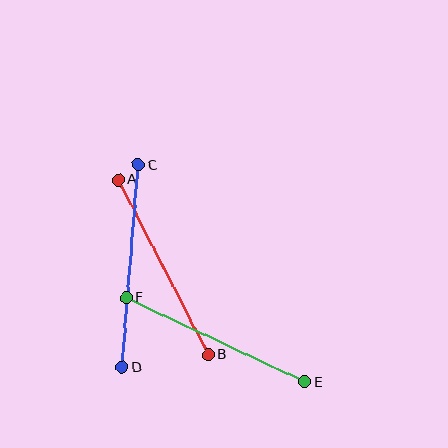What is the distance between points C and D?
The distance is approximately 203 pixels.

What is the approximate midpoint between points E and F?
The midpoint is at approximately (215, 340) pixels.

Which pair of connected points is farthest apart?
Points C and D are farthest apart.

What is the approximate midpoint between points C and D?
The midpoint is at approximately (130, 266) pixels.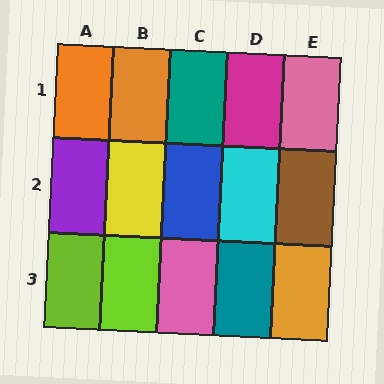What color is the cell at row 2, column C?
Blue.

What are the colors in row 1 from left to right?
Orange, orange, teal, magenta, pink.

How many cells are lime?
2 cells are lime.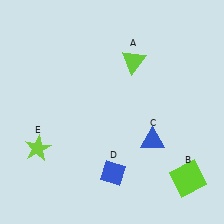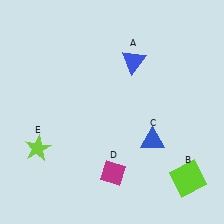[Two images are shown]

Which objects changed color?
A changed from lime to blue. D changed from blue to magenta.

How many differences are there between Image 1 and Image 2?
There are 2 differences between the two images.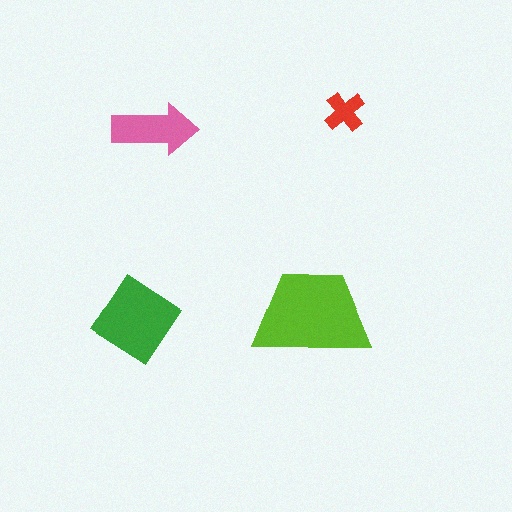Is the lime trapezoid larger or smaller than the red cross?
Larger.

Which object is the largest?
The lime trapezoid.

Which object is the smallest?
The red cross.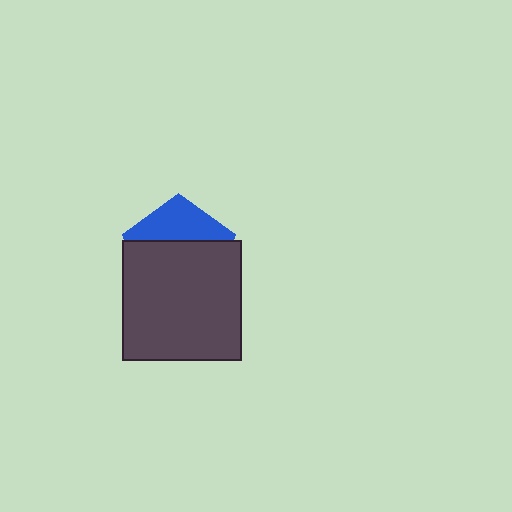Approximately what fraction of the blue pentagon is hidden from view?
Roughly 66% of the blue pentagon is hidden behind the dark gray square.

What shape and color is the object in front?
The object in front is a dark gray square.